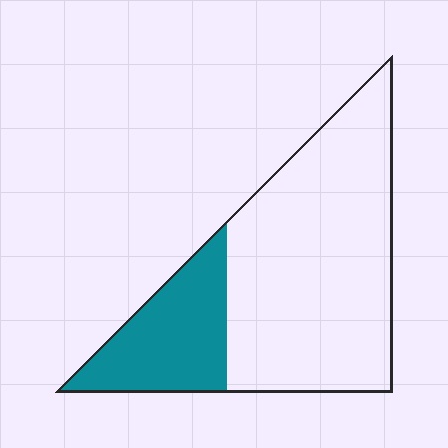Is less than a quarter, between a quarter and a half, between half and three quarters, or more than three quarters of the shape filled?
Between a quarter and a half.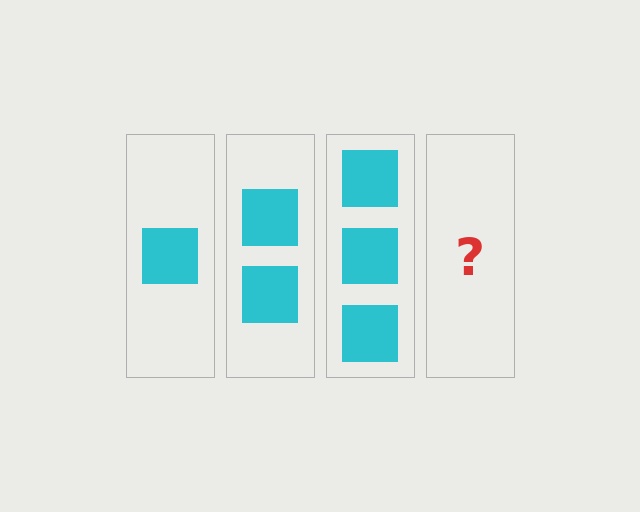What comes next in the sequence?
The next element should be 4 squares.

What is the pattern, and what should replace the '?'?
The pattern is that each step adds one more square. The '?' should be 4 squares.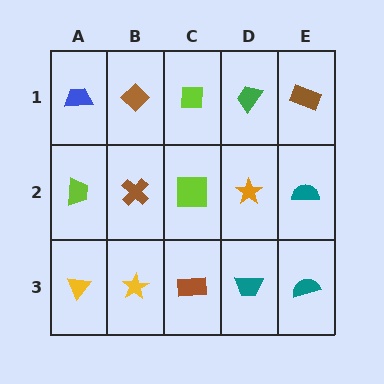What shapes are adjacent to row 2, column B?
A brown diamond (row 1, column B), a yellow star (row 3, column B), a lime trapezoid (row 2, column A), a lime square (row 2, column C).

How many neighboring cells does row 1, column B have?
3.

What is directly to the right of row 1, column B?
A lime square.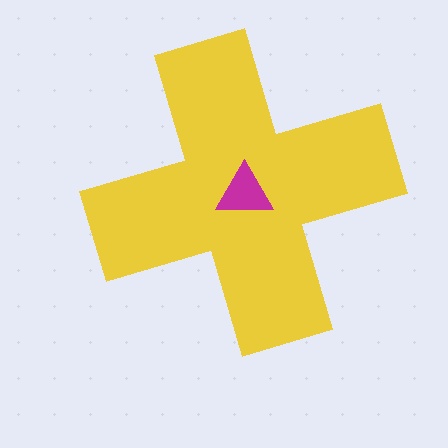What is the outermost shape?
The yellow cross.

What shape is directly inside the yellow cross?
The magenta triangle.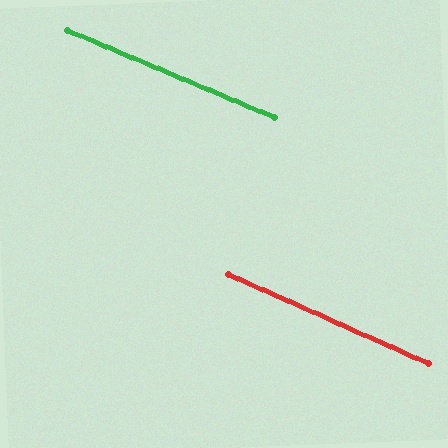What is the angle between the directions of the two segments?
Approximately 1 degree.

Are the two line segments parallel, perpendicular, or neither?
Parallel — their directions differ by only 1.3°.